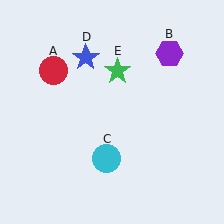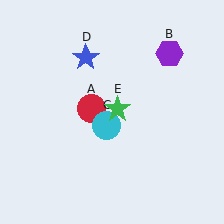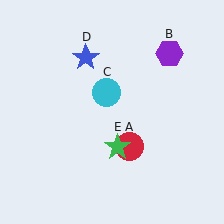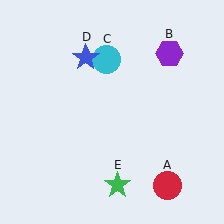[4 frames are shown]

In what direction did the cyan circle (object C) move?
The cyan circle (object C) moved up.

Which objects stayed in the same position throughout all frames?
Purple hexagon (object B) and blue star (object D) remained stationary.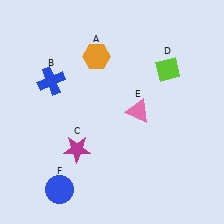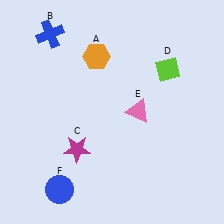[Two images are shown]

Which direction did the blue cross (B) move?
The blue cross (B) moved up.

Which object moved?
The blue cross (B) moved up.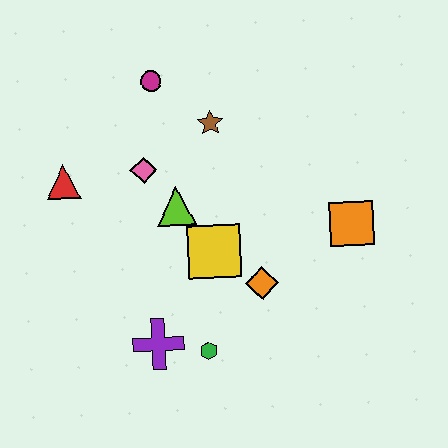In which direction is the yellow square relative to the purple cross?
The yellow square is above the purple cross.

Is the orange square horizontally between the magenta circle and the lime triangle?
No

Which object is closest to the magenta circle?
The brown star is closest to the magenta circle.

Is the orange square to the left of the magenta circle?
No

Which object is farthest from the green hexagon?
The magenta circle is farthest from the green hexagon.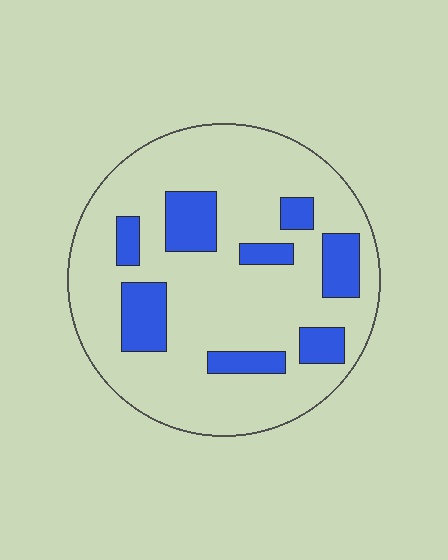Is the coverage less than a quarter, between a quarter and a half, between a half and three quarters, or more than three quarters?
Less than a quarter.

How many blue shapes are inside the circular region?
8.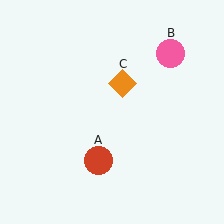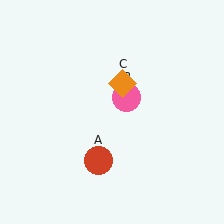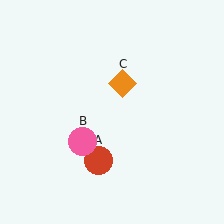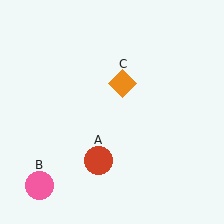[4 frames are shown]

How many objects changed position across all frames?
1 object changed position: pink circle (object B).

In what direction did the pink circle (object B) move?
The pink circle (object B) moved down and to the left.